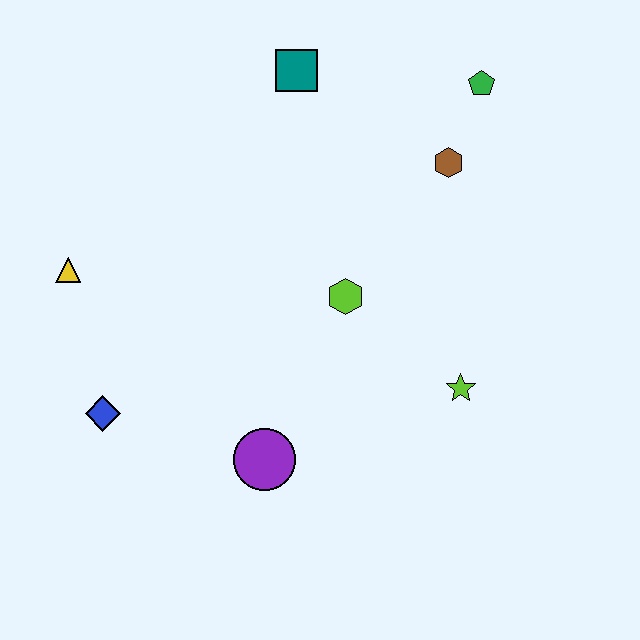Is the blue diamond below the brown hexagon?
Yes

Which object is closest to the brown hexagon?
The green pentagon is closest to the brown hexagon.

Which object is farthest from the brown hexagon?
The blue diamond is farthest from the brown hexagon.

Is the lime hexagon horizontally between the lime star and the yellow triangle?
Yes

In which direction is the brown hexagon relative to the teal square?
The brown hexagon is to the right of the teal square.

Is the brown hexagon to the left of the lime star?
Yes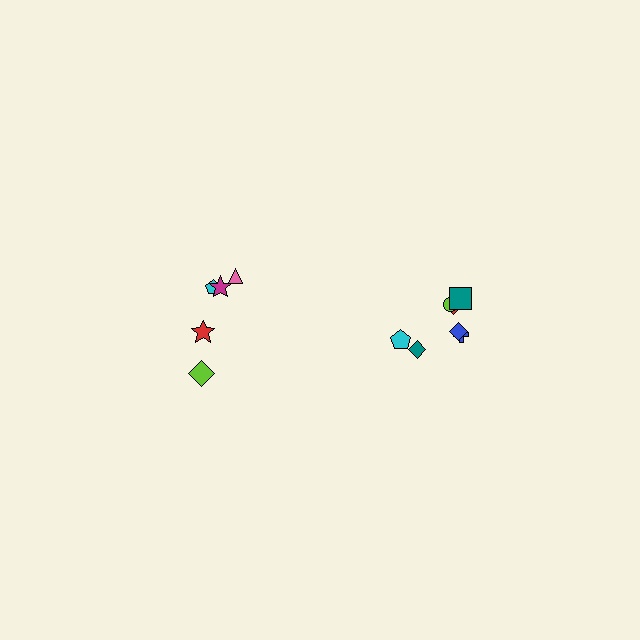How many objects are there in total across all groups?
There are 12 objects.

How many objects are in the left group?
There are 5 objects.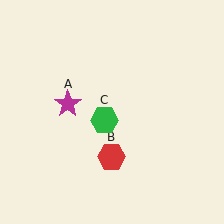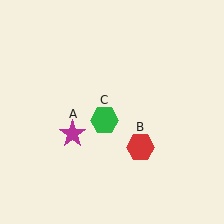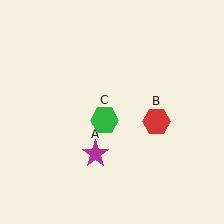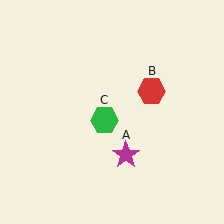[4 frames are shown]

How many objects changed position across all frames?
2 objects changed position: magenta star (object A), red hexagon (object B).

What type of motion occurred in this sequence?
The magenta star (object A), red hexagon (object B) rotated counterclockwise around the center of the scene.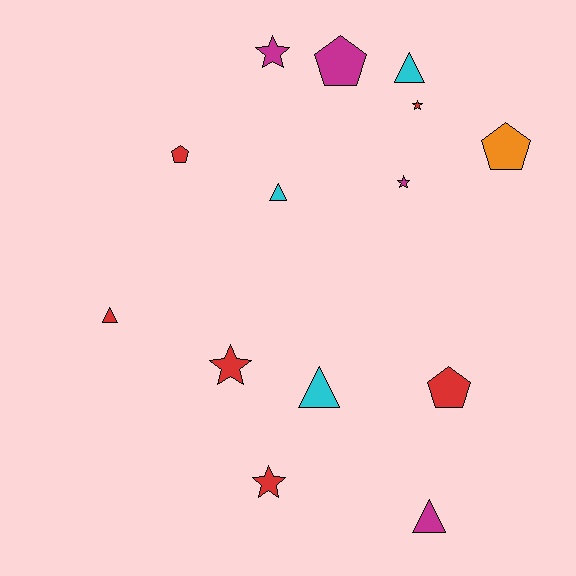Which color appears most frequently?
Red, with 6 objects.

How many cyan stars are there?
There are no cyan stars.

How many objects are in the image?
There are 14 objects.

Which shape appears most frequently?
Star, with 5 objects.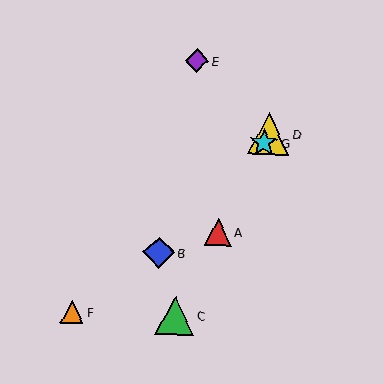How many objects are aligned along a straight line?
4 objects (A, C, D, G) are aligned along a straight line.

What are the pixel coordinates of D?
Object D is at (269, 134).